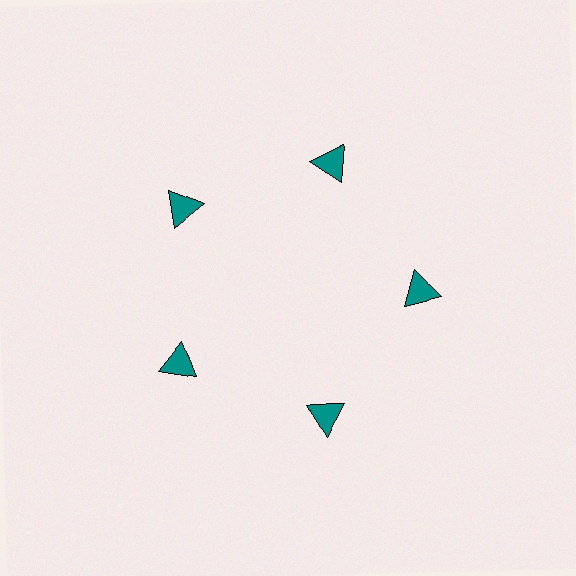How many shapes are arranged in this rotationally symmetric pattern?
There are 5 shapes, arranged in 5 groups of 1.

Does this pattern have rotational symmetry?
Yes, this pattern has 5-fold rotational symmetry. It looks the same after rotating 72 degrees around the center.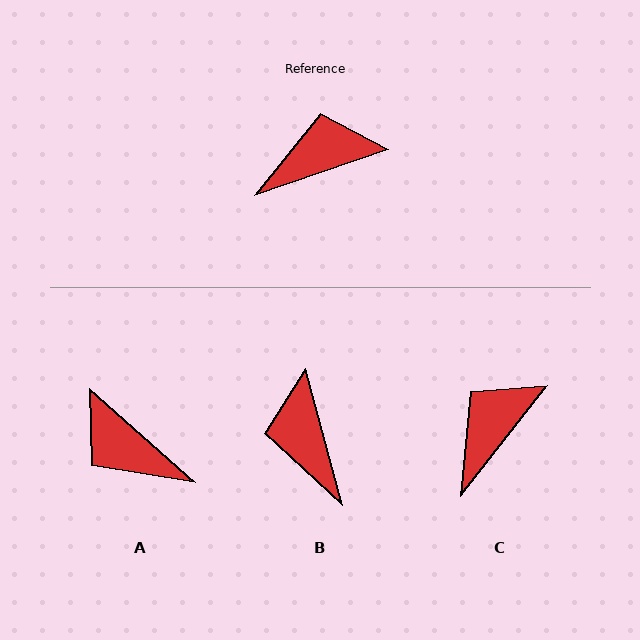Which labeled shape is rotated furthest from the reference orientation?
A, about 119 degrees away.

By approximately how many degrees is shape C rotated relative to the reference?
Approximately 33 degrees counter-clockwise.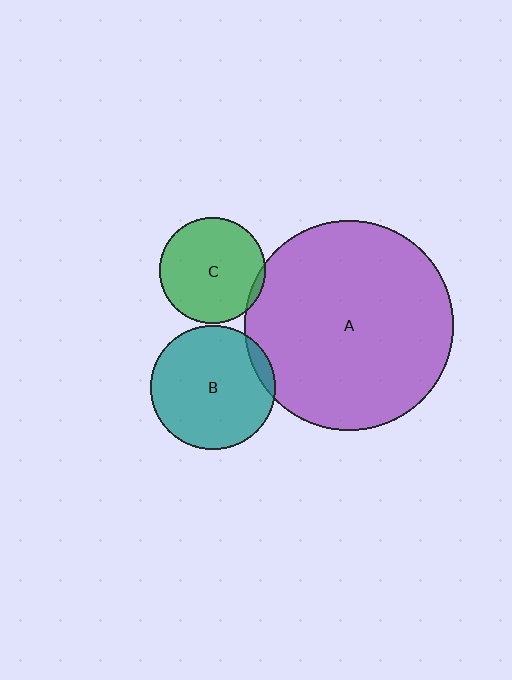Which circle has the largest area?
Circle A (purple).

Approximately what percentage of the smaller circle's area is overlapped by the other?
Approximately 5%.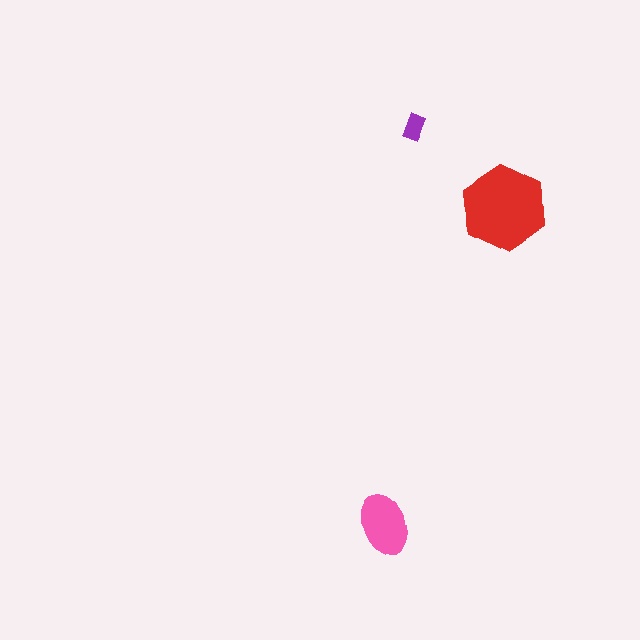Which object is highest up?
The purple rectangle is topmost.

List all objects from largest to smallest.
The red hexagon, the pink ellipse, the purple rectangle.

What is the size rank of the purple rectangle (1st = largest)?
3rd.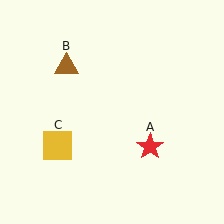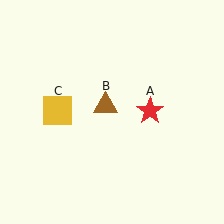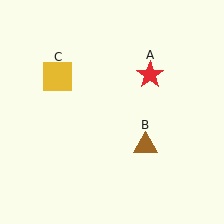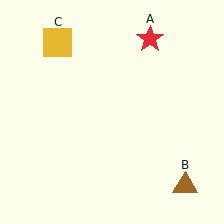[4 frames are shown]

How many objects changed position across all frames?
3 objects changed position: red star (object A), brown triangle (object B), yellow square (object C).